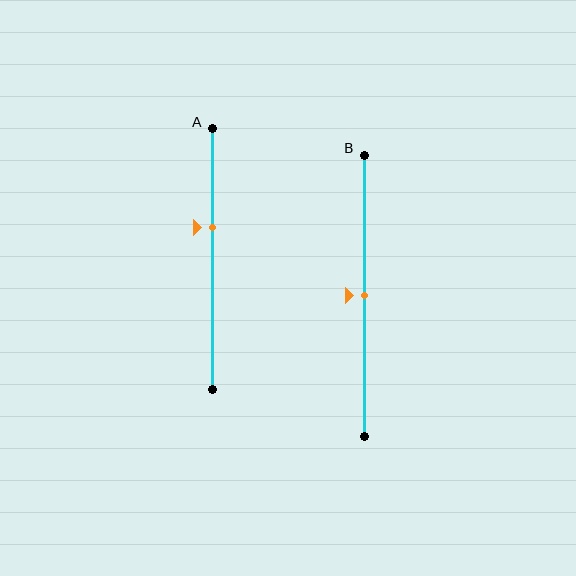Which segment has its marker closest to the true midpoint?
Segment B has its marker closest to the true midpoint.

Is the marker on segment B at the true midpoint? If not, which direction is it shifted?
Yes, the marker on segment B is at the true midpoint.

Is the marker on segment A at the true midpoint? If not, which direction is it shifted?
No, the marker on segment A is shifted upward by about 12% of the segment length.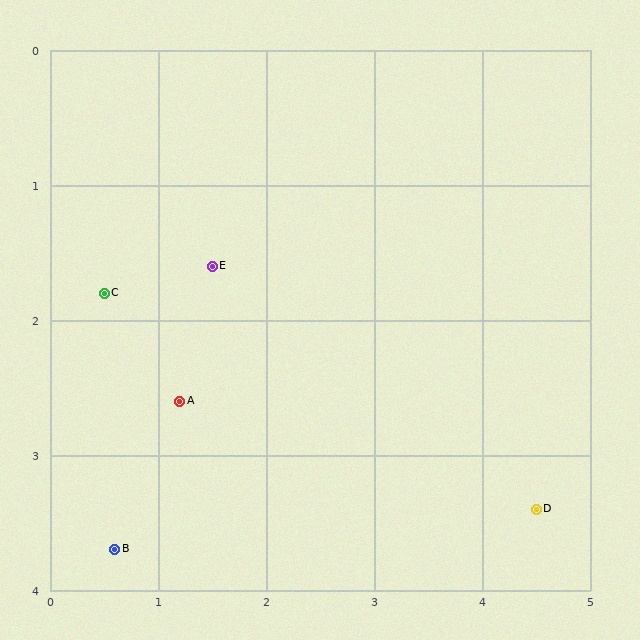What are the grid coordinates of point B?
Point B is at approximately (0.6, 3.7).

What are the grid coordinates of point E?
Point E is at approximately (1.5, 1.6).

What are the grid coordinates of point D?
Point D is at approximately (4.5, 3.4).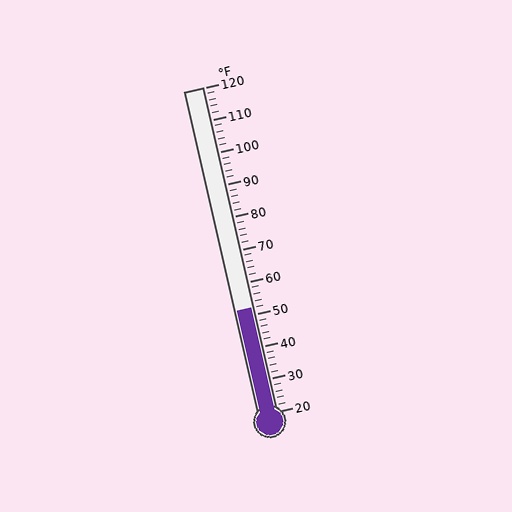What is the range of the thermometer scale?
The thermometer scale ranges from 20°F to 120°F.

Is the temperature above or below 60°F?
The temperature is below 60°F.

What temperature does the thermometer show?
The thermometer shows approximately 52°F.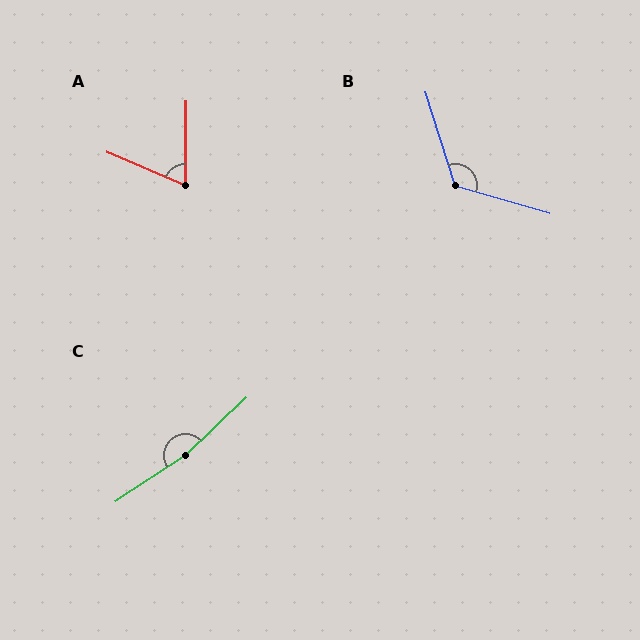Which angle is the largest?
C, at approximately 170 degrees.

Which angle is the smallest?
A, at approximately 67 degrees.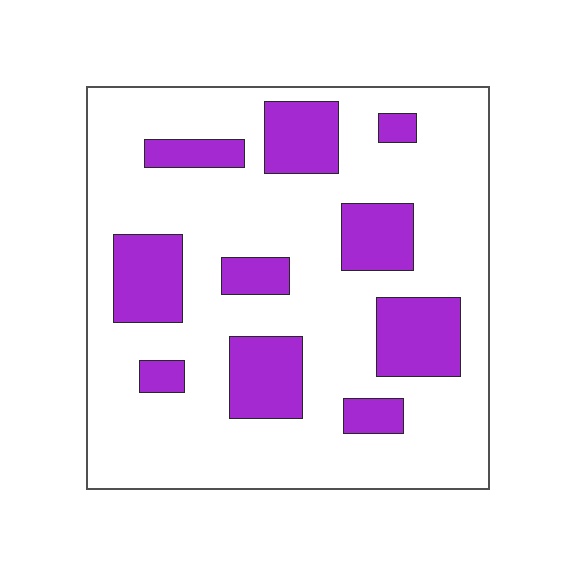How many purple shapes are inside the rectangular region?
10.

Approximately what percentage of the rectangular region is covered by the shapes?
Approximately 25%.